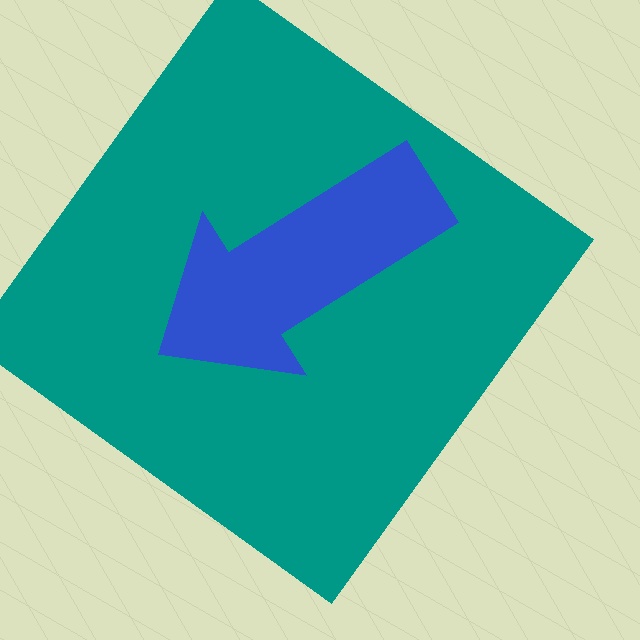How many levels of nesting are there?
2.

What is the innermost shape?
The blue arrow.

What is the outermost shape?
The teal diamond.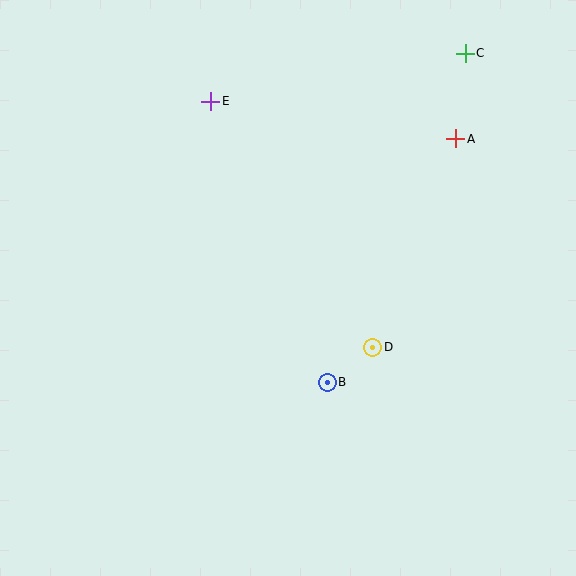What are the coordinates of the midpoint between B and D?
The midpoint between B and D is at (350, 365).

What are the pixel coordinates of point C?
Point C is at (465, 53).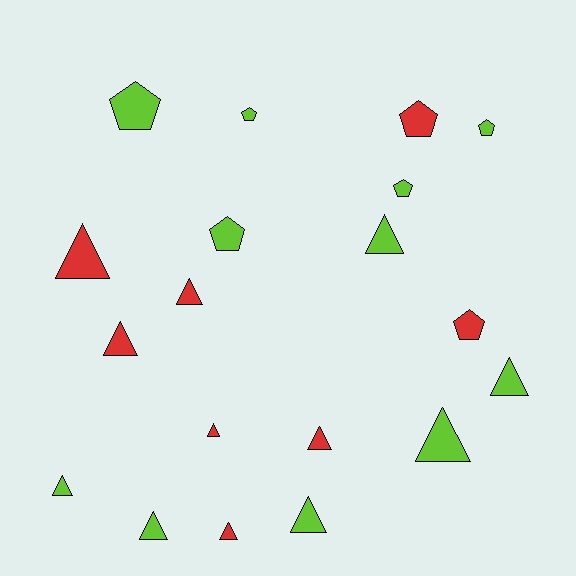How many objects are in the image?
There are 19 objects.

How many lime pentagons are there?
There are 5 lime pentagons.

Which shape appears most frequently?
Triangle, with 12 objects.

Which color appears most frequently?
Lime, with 11 objects.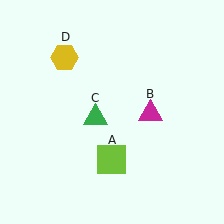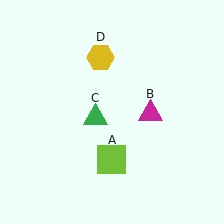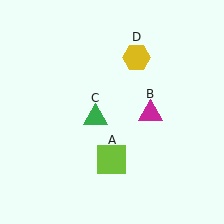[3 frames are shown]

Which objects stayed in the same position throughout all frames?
Lime square (object A) and magenta triangle (object B) and green triangle (object C) remained stationary.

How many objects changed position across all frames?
1 object changed position: yellow hexagon (object D).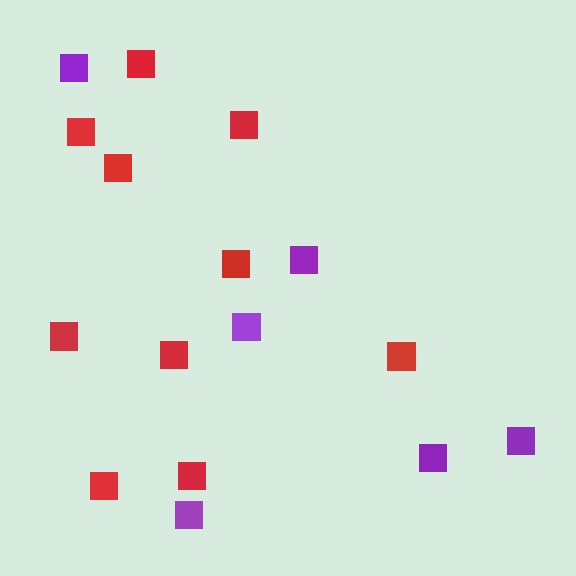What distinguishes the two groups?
There are 2 groups: one group of red squares (10) and one group of purple squares (6).